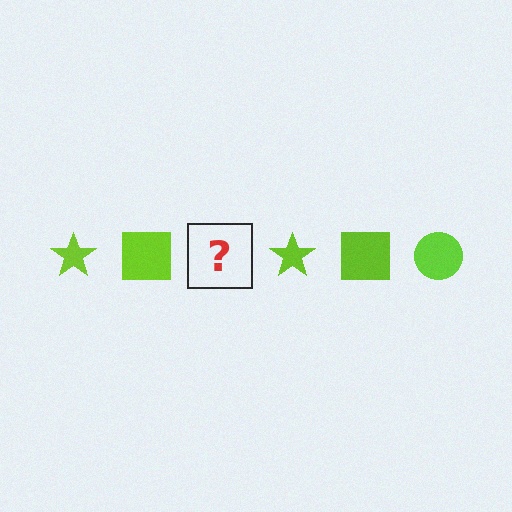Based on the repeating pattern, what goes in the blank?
The blank should be a lime circle.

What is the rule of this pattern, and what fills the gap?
The rule is that the pattern cycles through star, square, circle shapes in lime. The gap should be filled with a lime circle.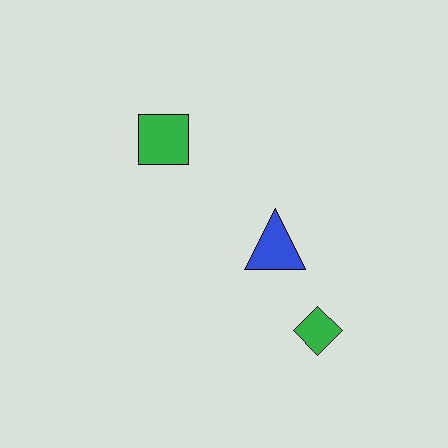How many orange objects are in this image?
There are no orange objects.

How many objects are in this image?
There are 3 objects.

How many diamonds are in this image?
There is 1 diamond.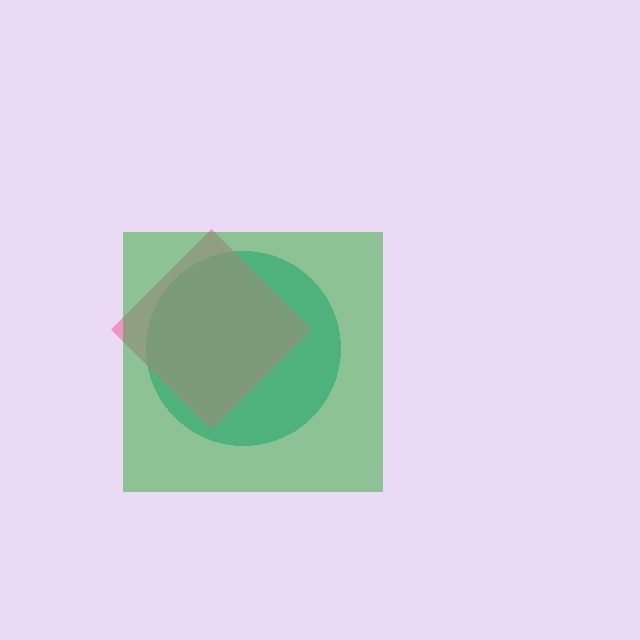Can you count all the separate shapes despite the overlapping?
Yes, there are 3 separate shapes.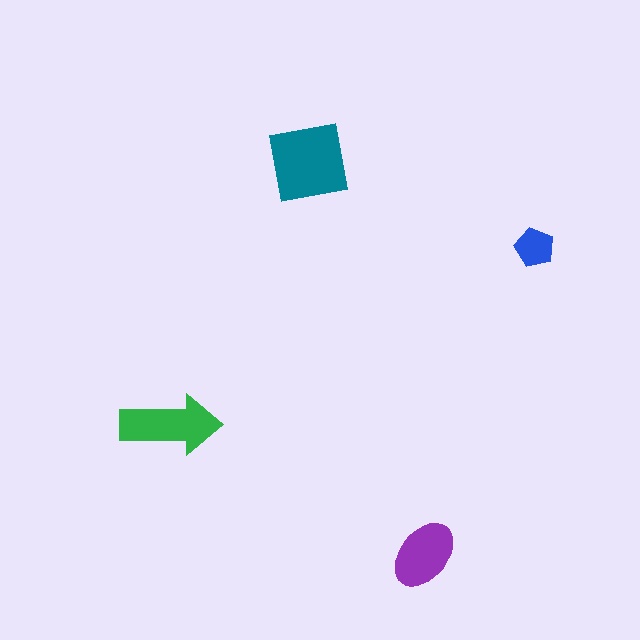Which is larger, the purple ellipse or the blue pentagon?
The purple ellipse.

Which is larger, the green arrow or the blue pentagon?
The green arrow.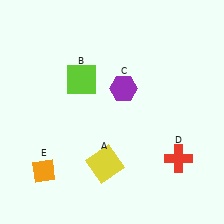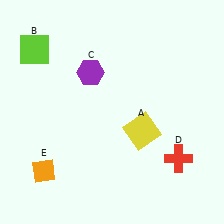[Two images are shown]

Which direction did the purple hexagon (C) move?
The purple hexagon (C) moved left.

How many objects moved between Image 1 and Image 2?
3 objects moved between the two images.